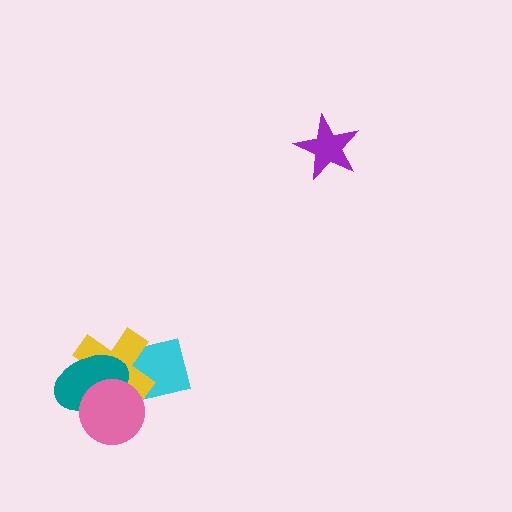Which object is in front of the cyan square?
The yellow cross is in front of the cyan square.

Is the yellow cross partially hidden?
Yes, it is partially covered by another shape.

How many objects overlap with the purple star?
0 objects overlap with the purple star.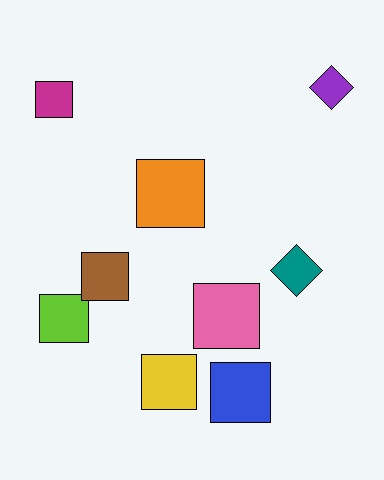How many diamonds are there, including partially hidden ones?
There are 2 diamonds.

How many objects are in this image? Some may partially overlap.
There are 9 objects.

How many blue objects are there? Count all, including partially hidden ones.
There is 1 blue object.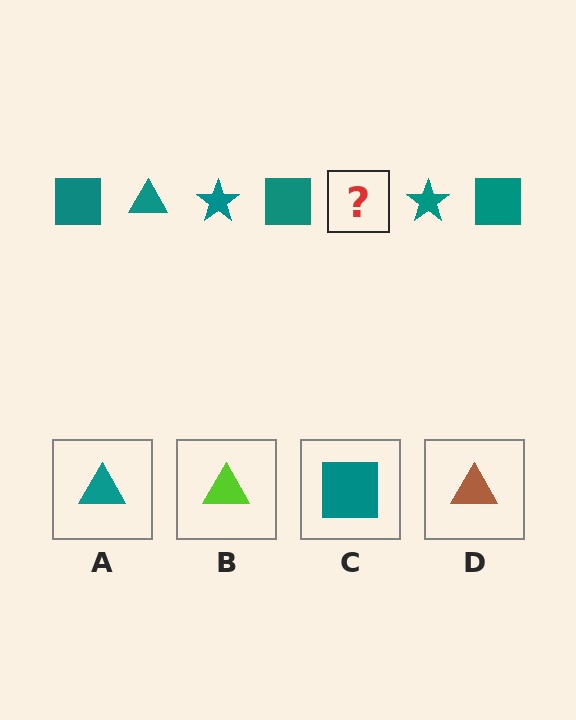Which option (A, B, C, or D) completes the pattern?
A.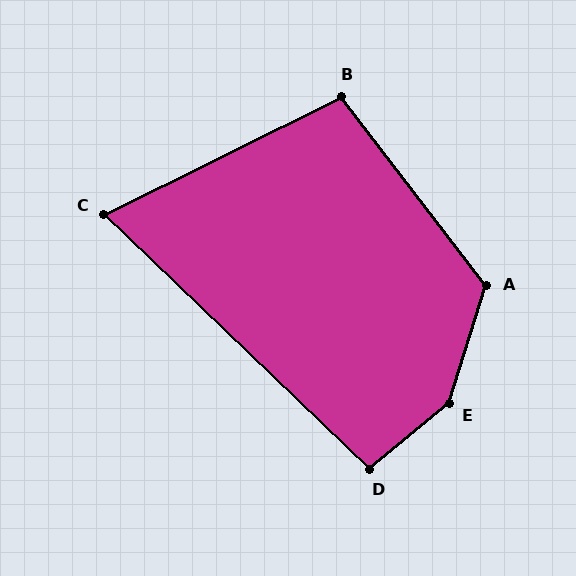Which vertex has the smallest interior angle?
C, at approximately 70 degrees.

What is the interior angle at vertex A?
Approximately 125 degrees (obtuse).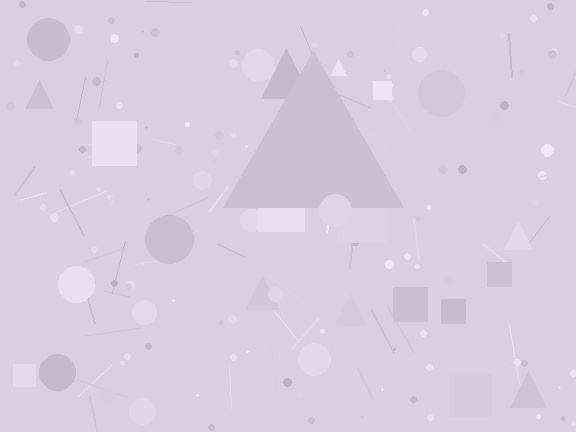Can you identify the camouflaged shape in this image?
The camouflaged shape is a triangle.